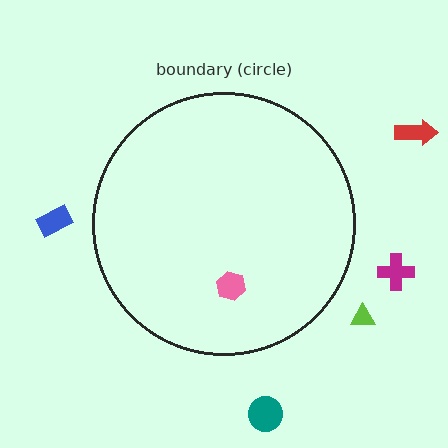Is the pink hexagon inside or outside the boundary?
Inside.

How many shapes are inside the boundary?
1 inside, 5 outside.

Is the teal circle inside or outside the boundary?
Outside.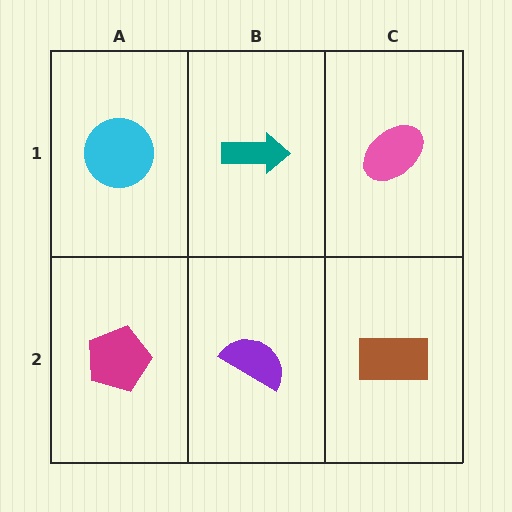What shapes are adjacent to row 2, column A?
A cyan circle (row 1, column A), a purple semicircle (row 2, column B).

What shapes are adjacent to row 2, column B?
A teal arrow (row 1, column B), a magenta pentagon (row 2, column A), a brown rectangle (row 2, column C).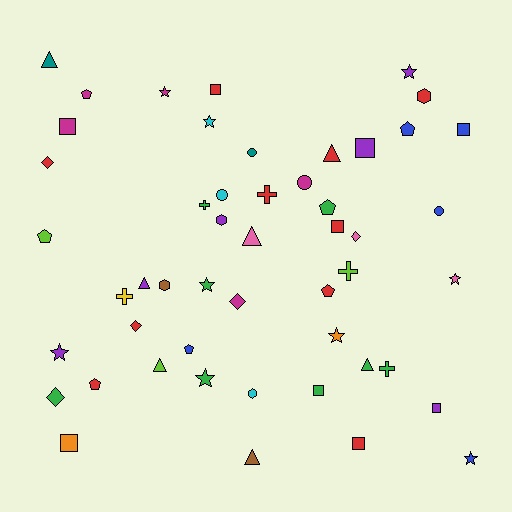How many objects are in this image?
There are 50 objects.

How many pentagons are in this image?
There are 7 pentagons.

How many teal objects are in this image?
There are 2 teal objects.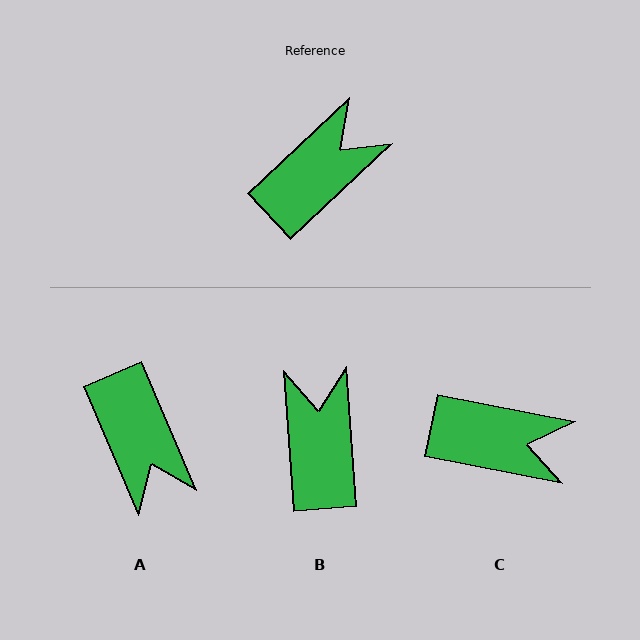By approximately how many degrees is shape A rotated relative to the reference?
Approximately 110 degrees clockwise.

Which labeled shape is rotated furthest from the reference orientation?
A, about 110 degrees away.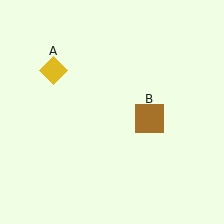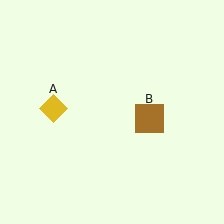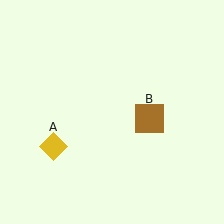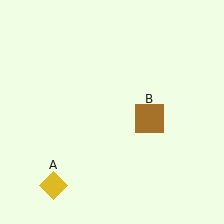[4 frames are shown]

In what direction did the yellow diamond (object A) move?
The yellow diamond (object A) moved down.